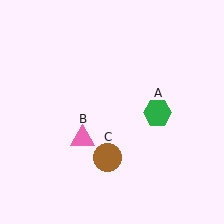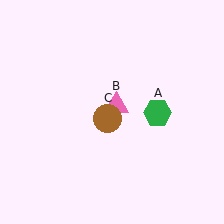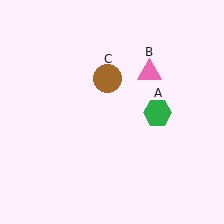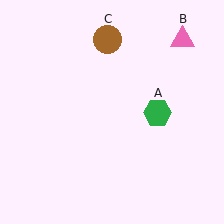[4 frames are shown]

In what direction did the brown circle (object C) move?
The brown circle (object C) moved up.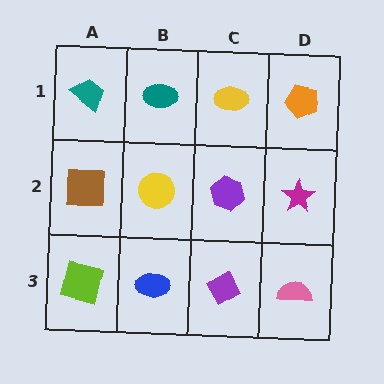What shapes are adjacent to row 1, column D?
A magenta star (row 2, column D), a yellow ellipse (row 1, column C).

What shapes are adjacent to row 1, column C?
A purple hexagon (row 2, column C), a teal ellipse (row 1, column B), an orange pentagon (row 1, column D).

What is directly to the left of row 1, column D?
A yellow ellipse.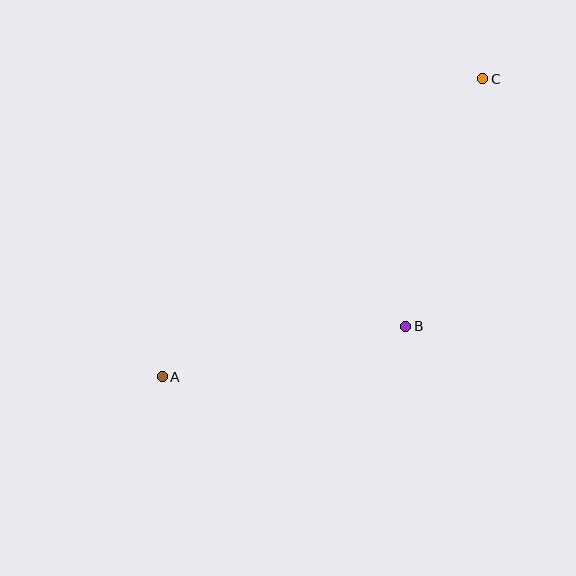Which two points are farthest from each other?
Points A and C are farthest from each other.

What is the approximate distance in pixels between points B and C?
The distance between B and C is approximately 259 pixels.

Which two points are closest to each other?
Points A and B are closest to each other.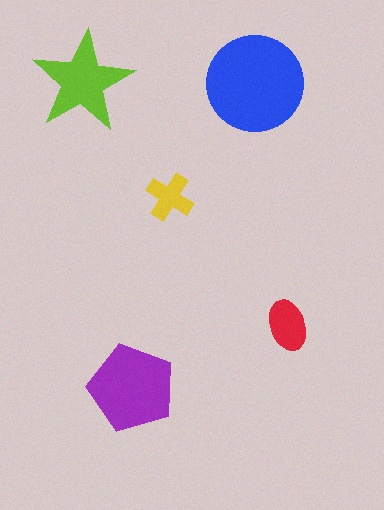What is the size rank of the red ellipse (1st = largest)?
4th.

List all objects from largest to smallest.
The blue circle, the purple pentagon, the lime star, the red ellipse, the yellow cross.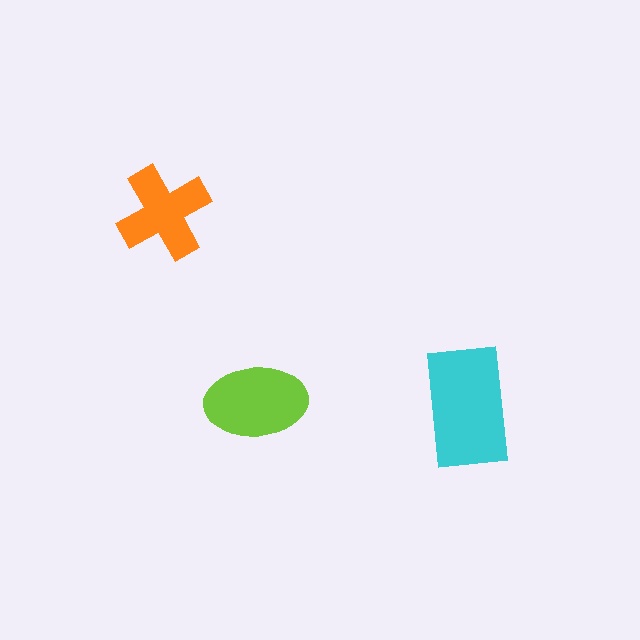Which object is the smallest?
The orange cross.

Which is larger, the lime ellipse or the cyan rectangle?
The cyan rectangle.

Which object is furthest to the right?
The cyan rectangle is rightmost.